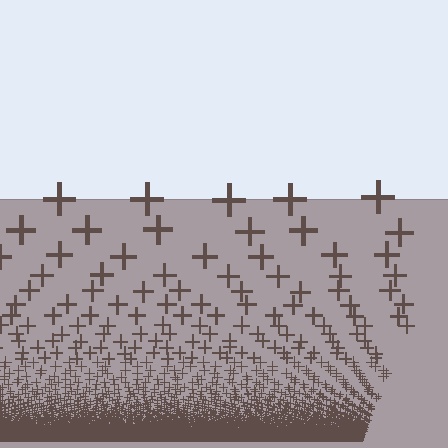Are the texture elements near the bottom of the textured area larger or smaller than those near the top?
Smaller. The gradient is inverted — elements near the bottom are smaller and denser.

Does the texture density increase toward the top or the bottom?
Density increases toward the bottom.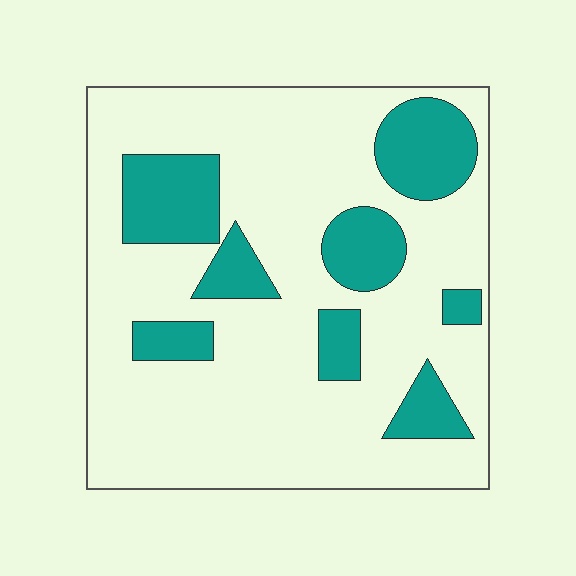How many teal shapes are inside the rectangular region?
8.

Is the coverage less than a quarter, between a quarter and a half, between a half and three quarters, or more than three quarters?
Less than a quarter.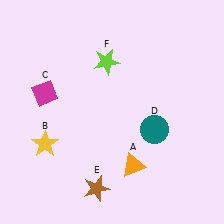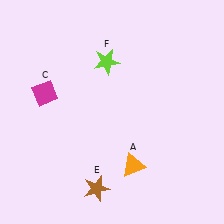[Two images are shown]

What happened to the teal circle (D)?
The teal circle (D) was removed in Image 2. It was in the bottom-right area of Image 1.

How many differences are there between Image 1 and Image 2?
There are 2 differences between the two images.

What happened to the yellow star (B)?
The yellow star (B) was removed in Image 2. It was in the bottom-left area of Image 1.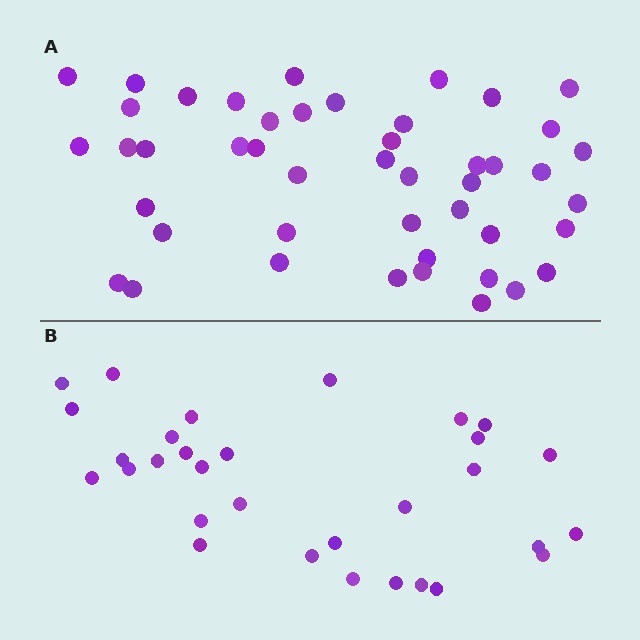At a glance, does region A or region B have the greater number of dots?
Region A (the top region) has more dots.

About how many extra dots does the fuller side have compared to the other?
Region A has approximately 15 more dots than region B.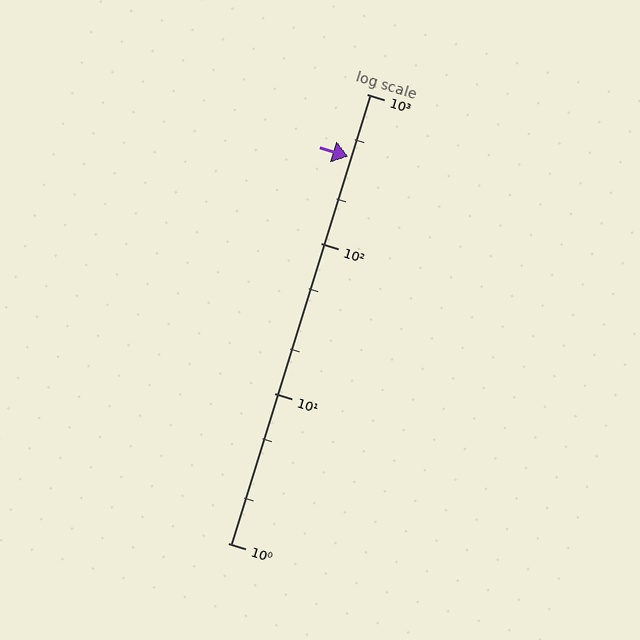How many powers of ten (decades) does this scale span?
The scale spans 3 decades, from 1 to 1000.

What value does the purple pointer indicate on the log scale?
The pointer indicates approximately 380.